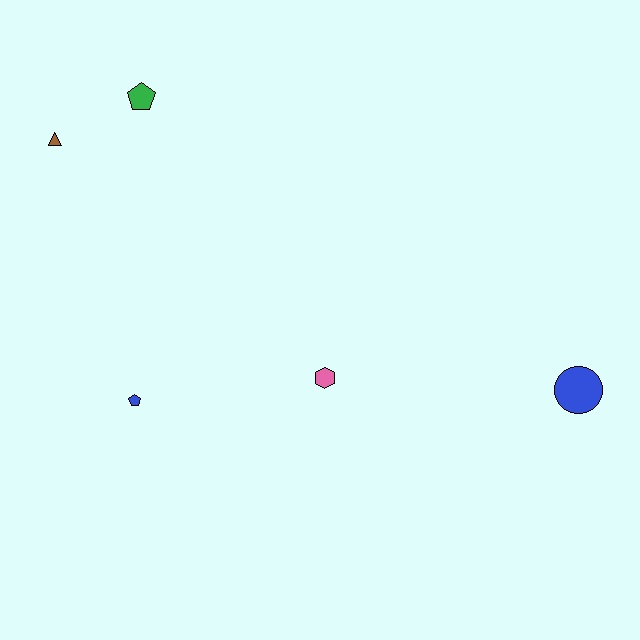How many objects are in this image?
There are 5 objects.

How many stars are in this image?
There are no stars.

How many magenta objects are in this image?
There are no magenta objects.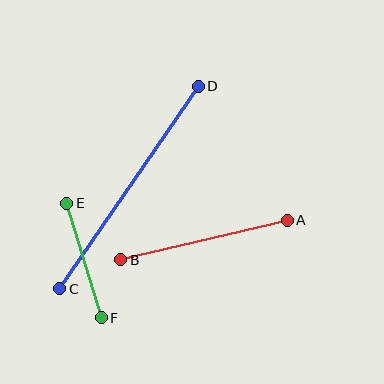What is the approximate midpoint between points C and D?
The midpoint is at approximately (129, 188) pixels.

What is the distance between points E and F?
The distance is approximately 119 pixels.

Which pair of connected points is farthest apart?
Points C and D are farthest apart.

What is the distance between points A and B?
The distance is approximately 171 pixels.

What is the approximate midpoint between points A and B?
The midpoint is at approximately (204, 240) pixels.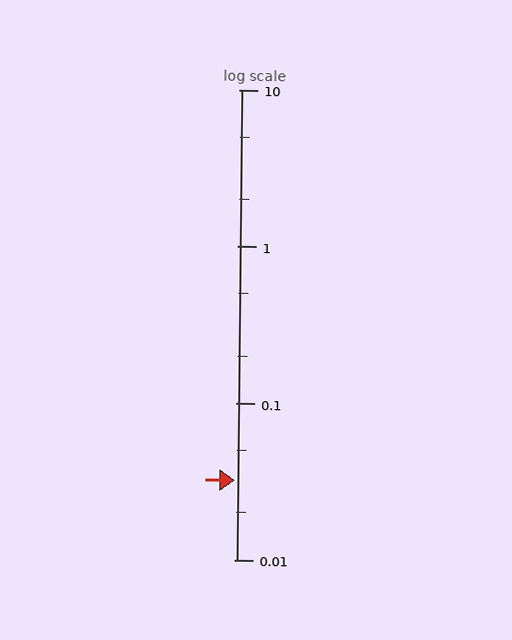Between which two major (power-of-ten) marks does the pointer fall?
The pointer is between 0.01 and 0.1.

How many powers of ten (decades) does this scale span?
The scale spans 3 decades, from 0.01 to 10.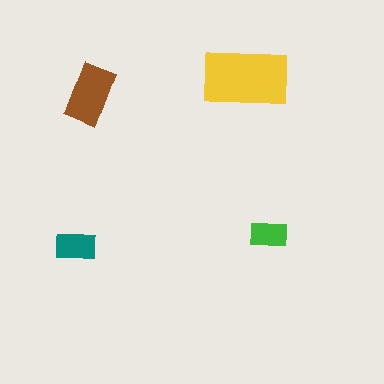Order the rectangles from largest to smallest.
the yellow one, the brown one, the teal one, the green one.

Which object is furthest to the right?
The green rectangle is rightmost.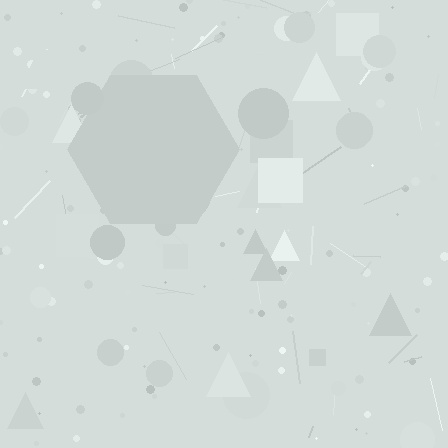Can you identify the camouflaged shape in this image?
The camouflaged shape is a hexagon.